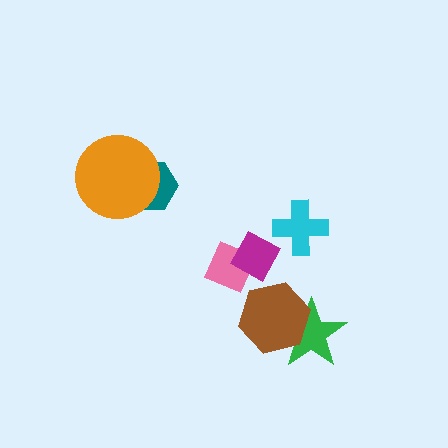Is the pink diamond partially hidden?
Yes, it is partially covered by another shape.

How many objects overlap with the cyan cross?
0 objects overlap with the cyan cross.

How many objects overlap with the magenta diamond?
1 object overlaps with the magenta diamond.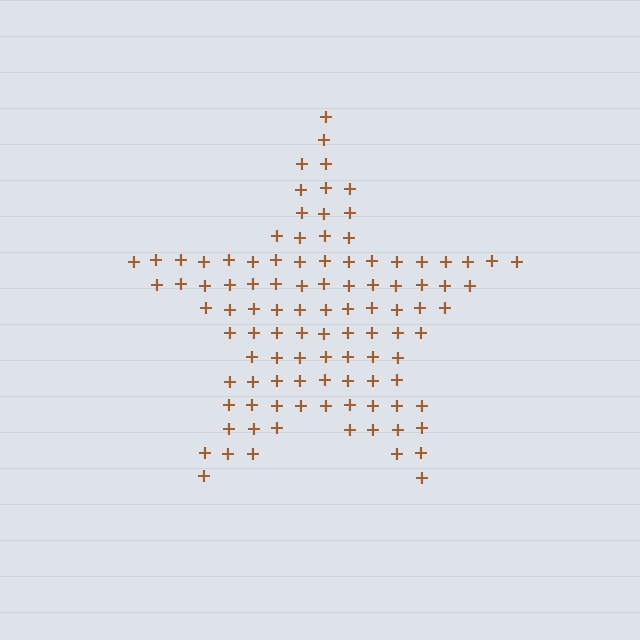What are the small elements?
The small elements are plus signs.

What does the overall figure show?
The overall figure shows a star.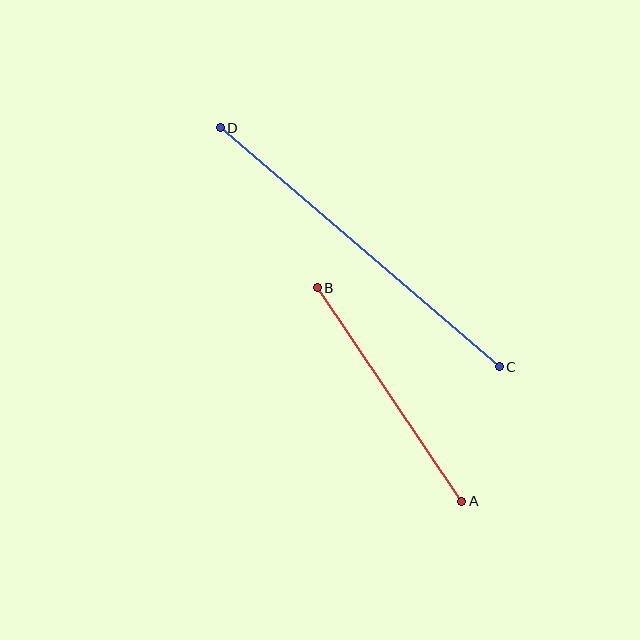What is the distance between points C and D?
The distance is approximately 367 pixels.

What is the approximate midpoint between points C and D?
The midpoint is at approximately (360, 247) pixels.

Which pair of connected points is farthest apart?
Points C and D are farthest apart.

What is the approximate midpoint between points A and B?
The midpoint is at approximately (390, 394) pixels.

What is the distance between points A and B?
The distance is approximately 258 pixels.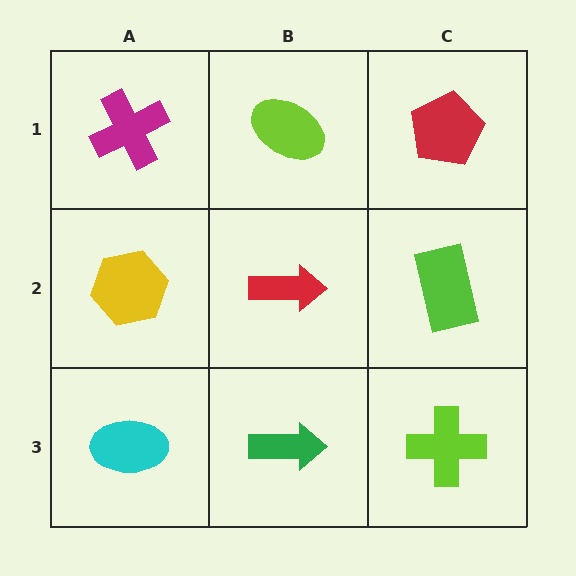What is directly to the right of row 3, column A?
A green arrow.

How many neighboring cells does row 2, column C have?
3.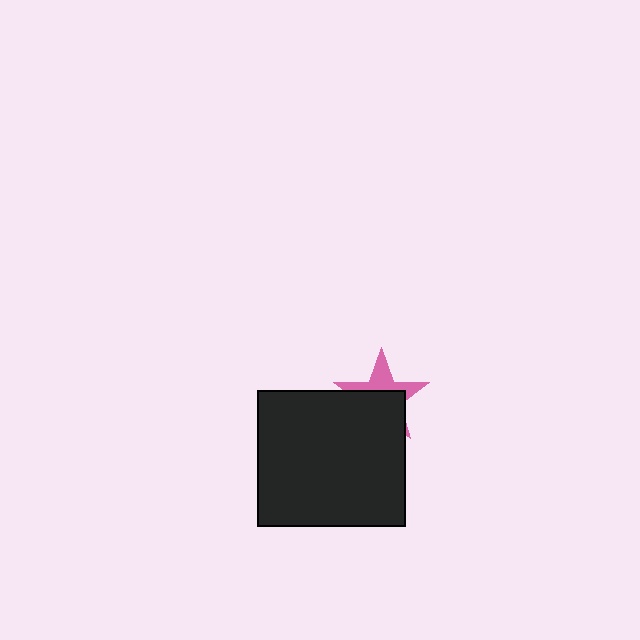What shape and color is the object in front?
The object in front is a black rectangle.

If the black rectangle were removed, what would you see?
You would see the complete pink star.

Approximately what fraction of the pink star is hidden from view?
Roughly 59% of the pink star is hidden behind the black rectangle.